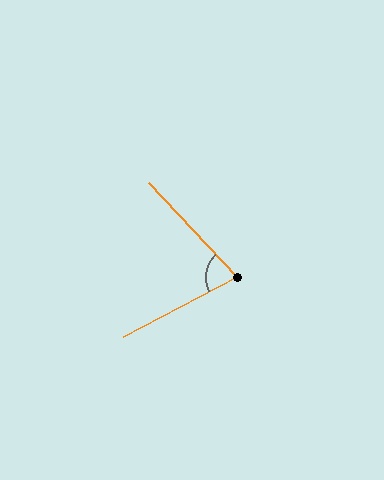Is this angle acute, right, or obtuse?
It is acute.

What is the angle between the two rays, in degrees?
Approximately 75 degrees.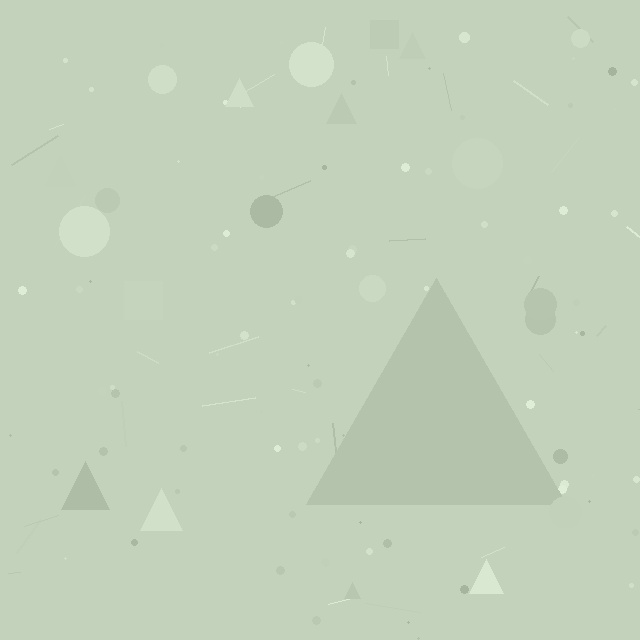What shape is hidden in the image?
A triangle is hidden in the image.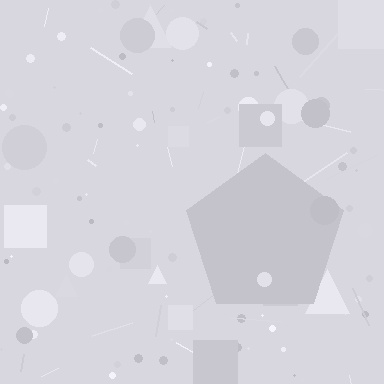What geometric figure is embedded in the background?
A pentagon is embedded in the background.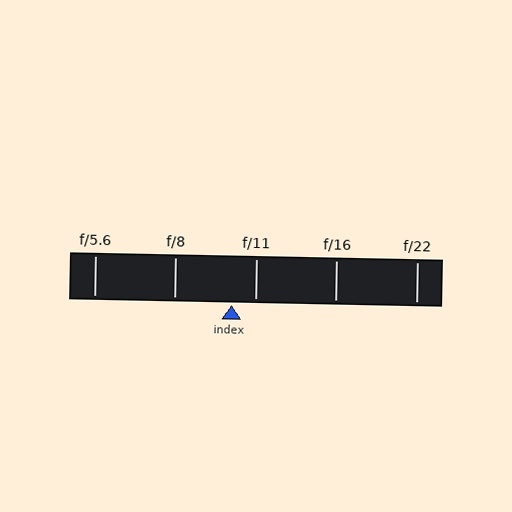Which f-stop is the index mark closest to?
The index mark is closest to f/11.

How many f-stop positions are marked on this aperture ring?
There are 5 f-stop positions marked.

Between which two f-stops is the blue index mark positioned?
The index mark is between f/8 and f/11.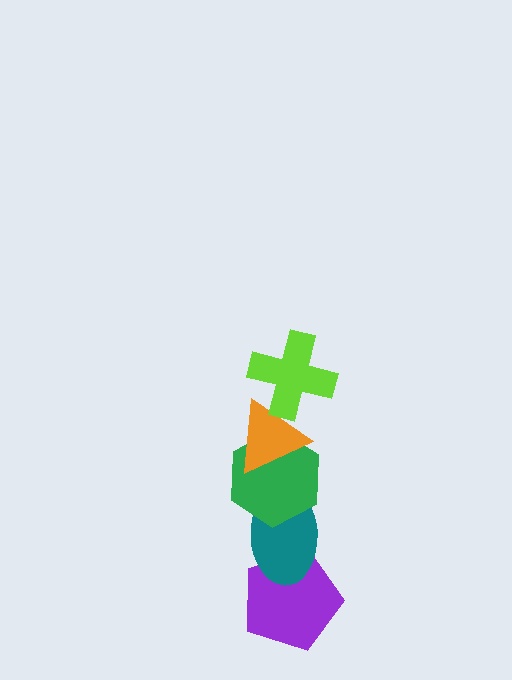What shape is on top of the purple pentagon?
The teal ellipse is on top of the purple pentagon.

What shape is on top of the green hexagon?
The orange triangle is on top of the green hexagon.